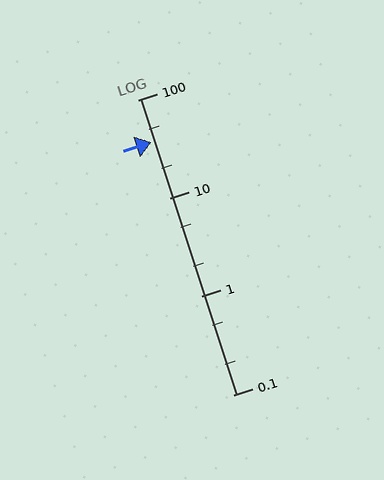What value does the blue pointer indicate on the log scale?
The pointer indicates approximately 37.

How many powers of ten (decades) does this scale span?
The scale spans 3 decades, from 0.1 to 100.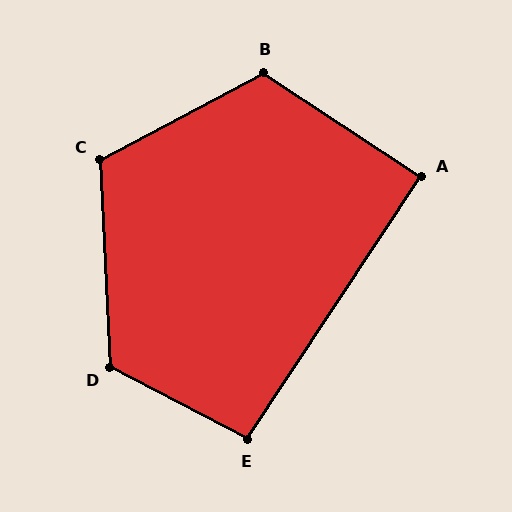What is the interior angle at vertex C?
Approximately 115 degrees (obtuse).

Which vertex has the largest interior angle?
D, at approximately 120 degrees.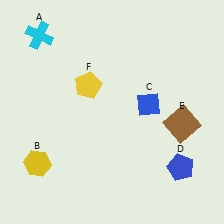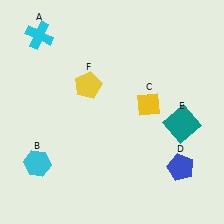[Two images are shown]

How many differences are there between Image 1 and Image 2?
There are 3 differences between the two images.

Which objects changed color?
B changed from yellow to cyan. C changed from blue to yellow. E changed from brown to teal.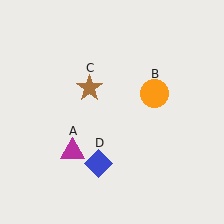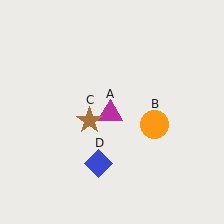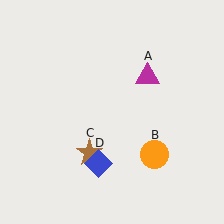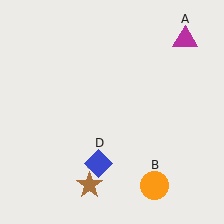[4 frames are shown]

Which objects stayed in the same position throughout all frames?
Blue diamond (object D) remained stationary.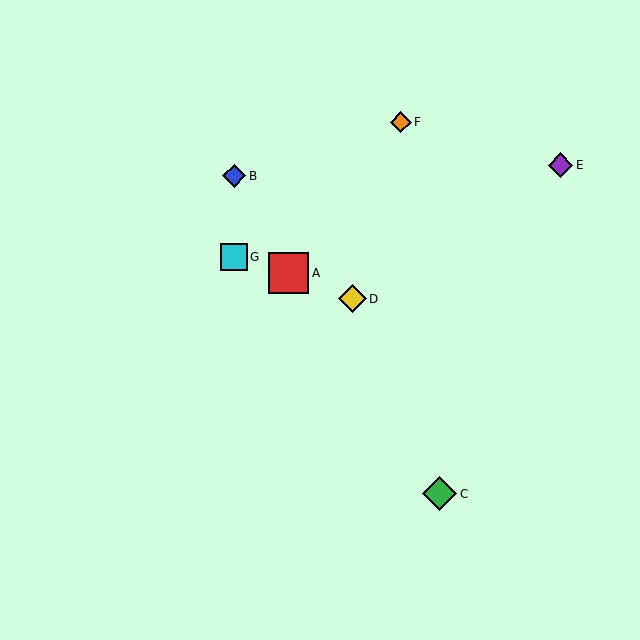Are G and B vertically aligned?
Yes, both are at x≈234.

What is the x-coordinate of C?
Object C is at x≈440.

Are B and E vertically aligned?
No, B is at x≈234 and E is at x≈560.